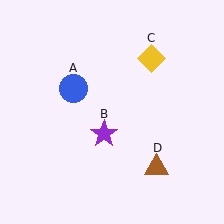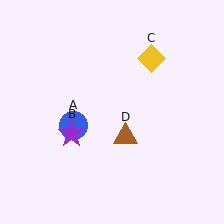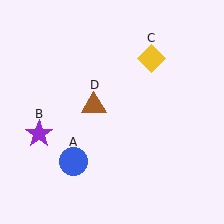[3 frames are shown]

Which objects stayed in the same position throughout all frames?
Yellow diamond (object C) remained stationary.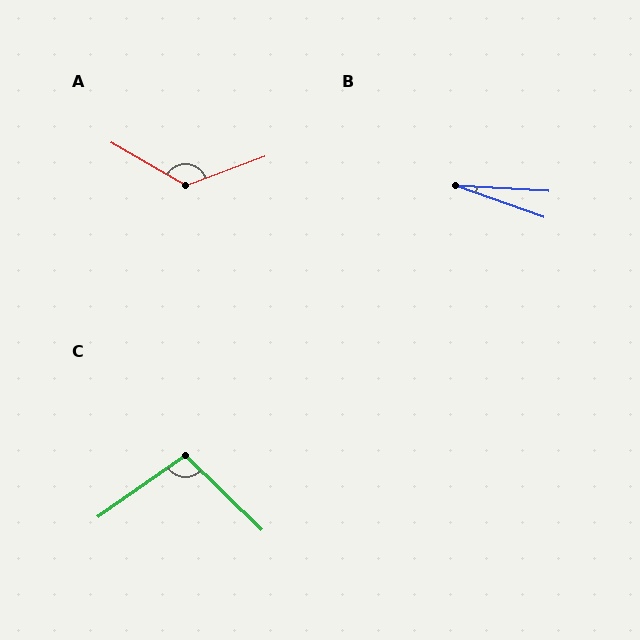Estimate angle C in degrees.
Approximately 100 degrees.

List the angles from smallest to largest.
B (16°), C (100°), A (129°).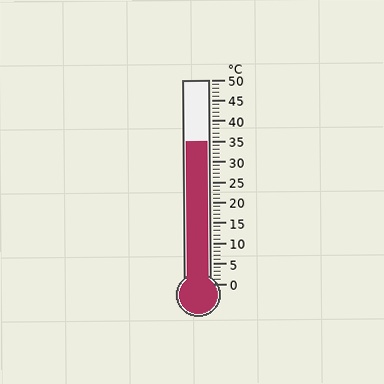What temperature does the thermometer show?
The thermometer shows approximately 35°C.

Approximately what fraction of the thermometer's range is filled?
The thermometer is filled to approximately 70% of its range.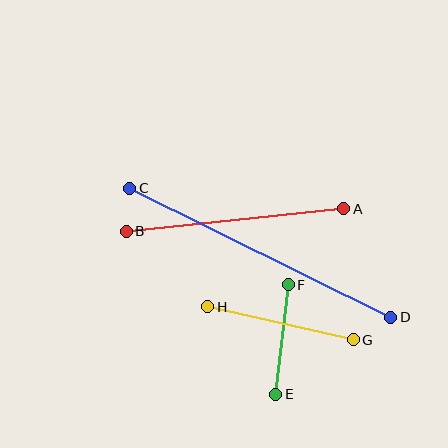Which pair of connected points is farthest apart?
Points C and D are farthest apart.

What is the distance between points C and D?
The distance is approximately 291 pixels.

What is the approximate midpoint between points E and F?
The midpoint is at approximately (282, 340) pixels.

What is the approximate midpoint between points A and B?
The midpoint is at approximately (235, 220) pixels.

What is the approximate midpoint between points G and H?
The midpoint is at approximately (281, 323) pixels.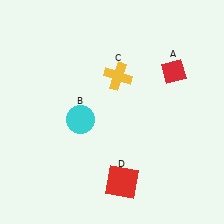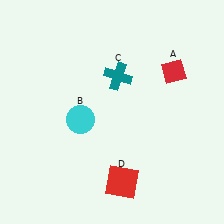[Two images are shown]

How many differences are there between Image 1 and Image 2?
There is 1 difference between the two images.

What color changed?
The cross (C) changed from yellow in Image 1 to teal in Image 2.